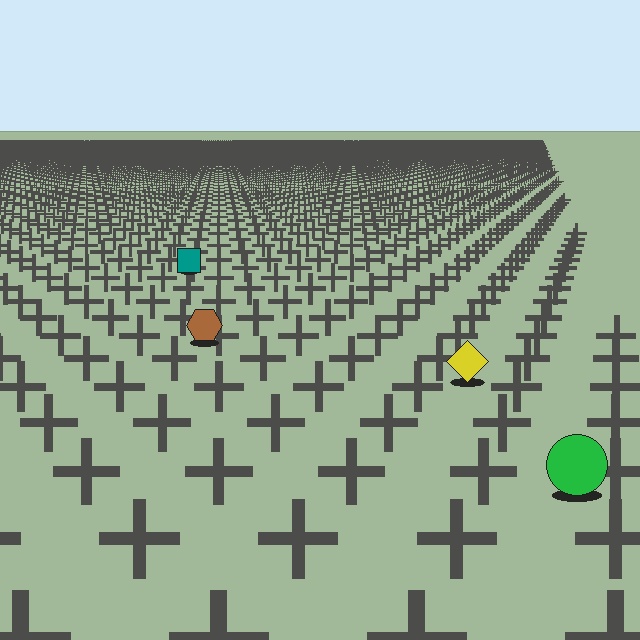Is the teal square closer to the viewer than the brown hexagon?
No. The brown hexagon is closer — you can tell from the texture gradient: the ground texture is coarser near it.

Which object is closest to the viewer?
The green circle is closest. The texture marks near it are larger and more spread out.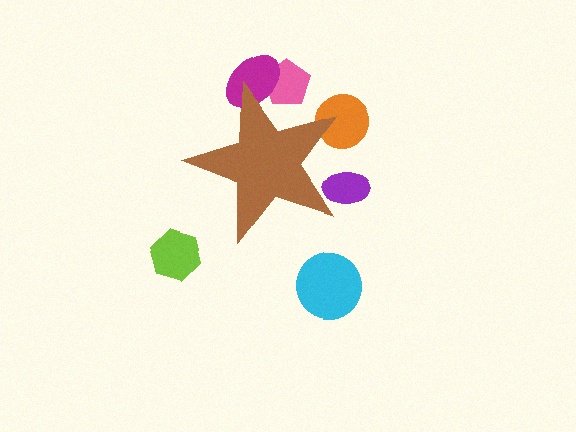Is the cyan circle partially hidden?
No, the cyan circle is fully visible.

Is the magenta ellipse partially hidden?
Yes, the magenta ellipse is partially hidden behind the brown star.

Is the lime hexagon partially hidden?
No, the lime hexagon is fully visible.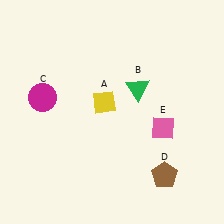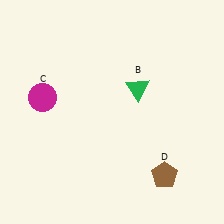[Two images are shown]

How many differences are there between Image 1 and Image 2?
There are 2 differences between the two images.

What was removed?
The yellow diamond (A), the pink diamond (E) were removed in Image 2.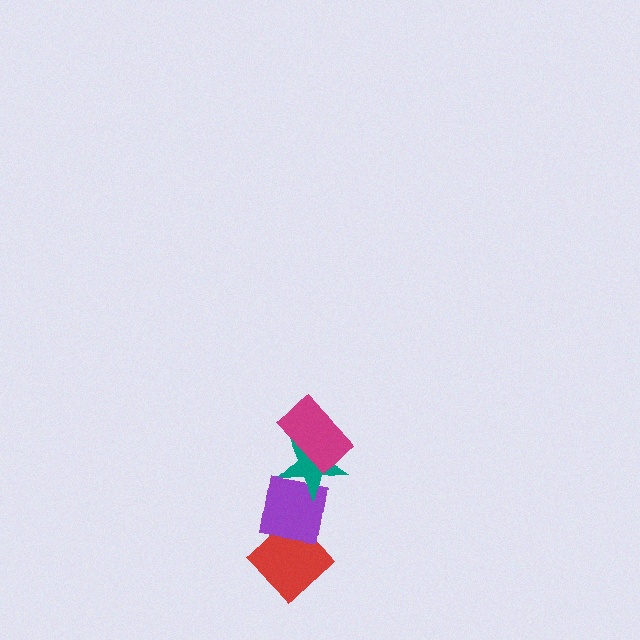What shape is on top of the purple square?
The teal star is on top of the purple square.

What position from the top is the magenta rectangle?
The magenta rectangle is 1st from the top.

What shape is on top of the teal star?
The magenta rectangle is on top of the teal star.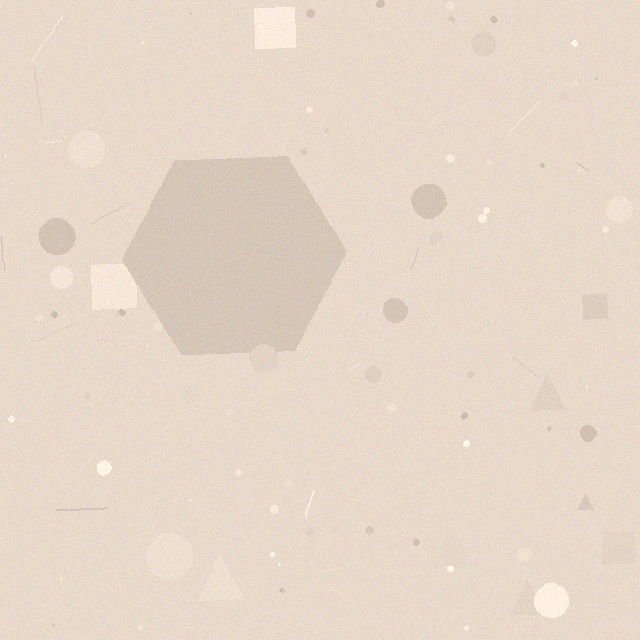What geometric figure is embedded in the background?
A hexagon is embedded in the background.